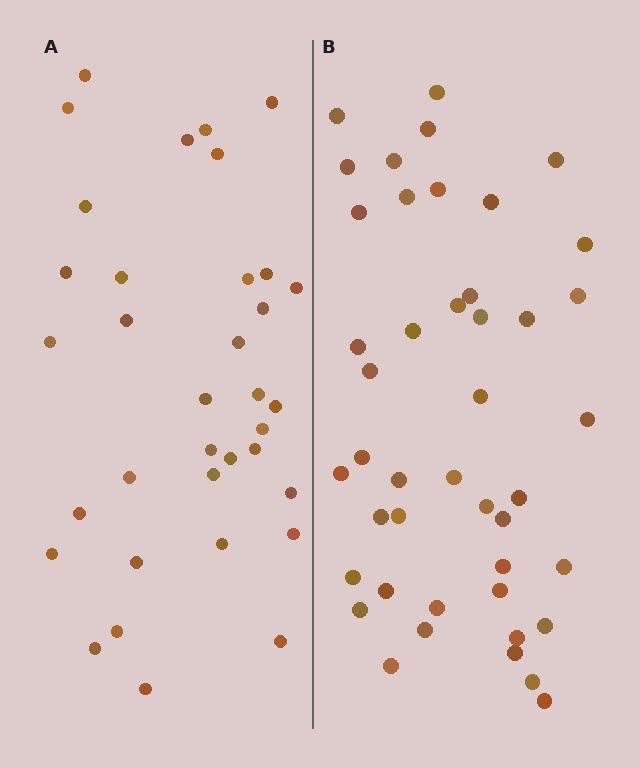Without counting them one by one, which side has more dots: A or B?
Region B (the right region) has more dots.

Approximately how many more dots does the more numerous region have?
Region B has roughly 8 or so more dots than region A.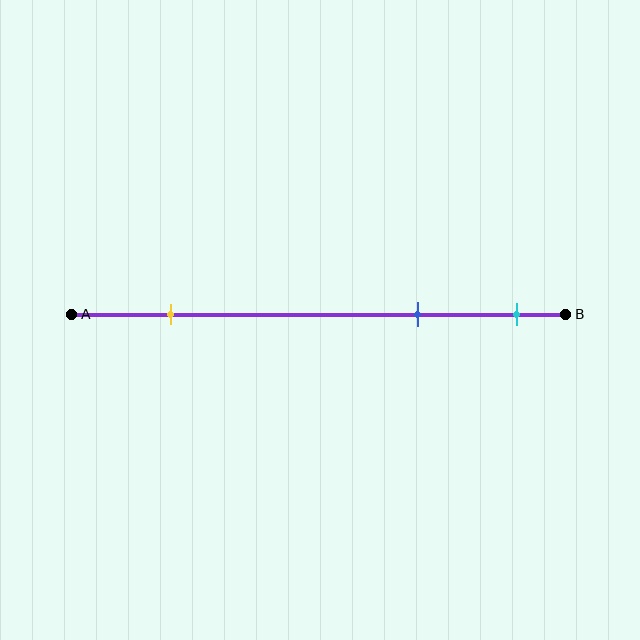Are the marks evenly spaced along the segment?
No, the marks are not evenly spaced.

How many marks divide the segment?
There are 3 marks dividing the segment.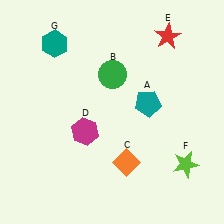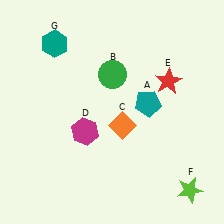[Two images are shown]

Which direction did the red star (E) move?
The red star (E) moved down.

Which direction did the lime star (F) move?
The lime star (F) moved down.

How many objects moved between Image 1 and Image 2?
3 objects moved between the two images.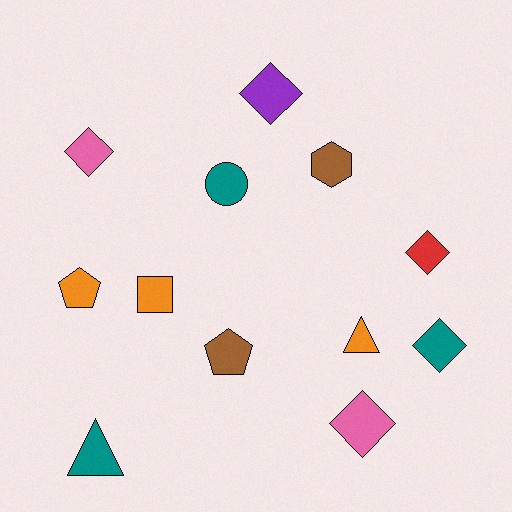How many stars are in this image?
There are no stars.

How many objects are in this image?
There are 12 objects.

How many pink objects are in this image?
There are 2 pink objects.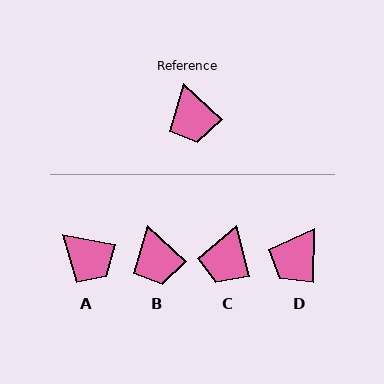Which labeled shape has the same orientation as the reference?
B.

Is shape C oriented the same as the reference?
No, it is off by about 33 degrees.